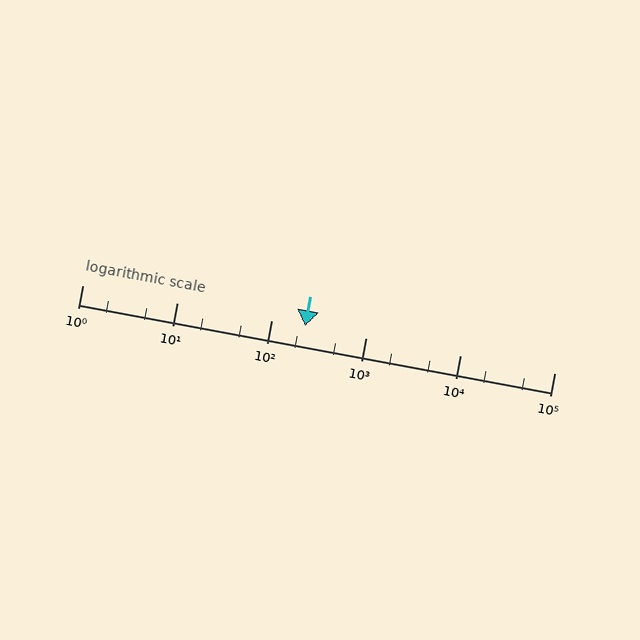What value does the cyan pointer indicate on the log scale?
The pointer indicates approximately 230.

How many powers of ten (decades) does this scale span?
The scale spans 5 decades, from 1 to 100000.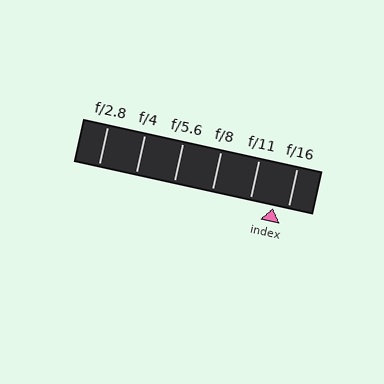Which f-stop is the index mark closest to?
The index mark is closest to f/16.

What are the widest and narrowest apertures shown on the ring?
The widest aperture shown is f/2.8 and the narrowest is f/16.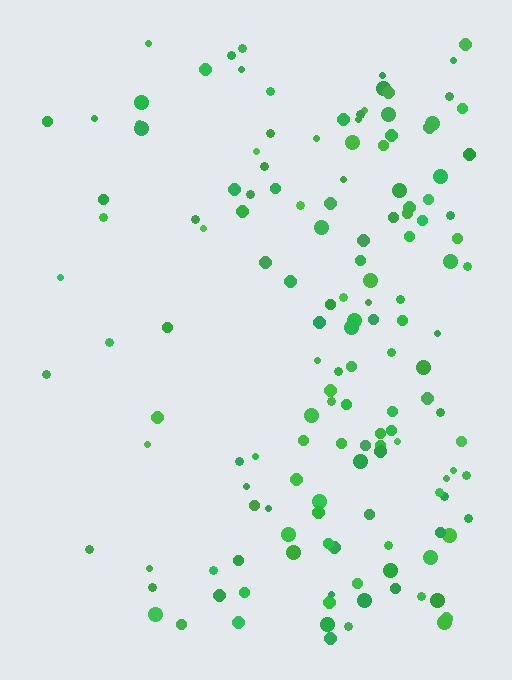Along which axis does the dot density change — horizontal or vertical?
Horizontal.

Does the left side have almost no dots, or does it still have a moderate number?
Still a moderate number, just noticeably fewer than the right.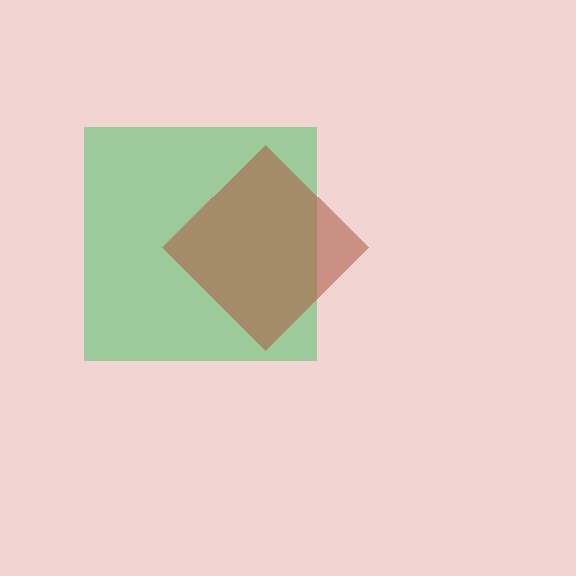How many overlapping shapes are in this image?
There are 2 overlapping shapes in the image.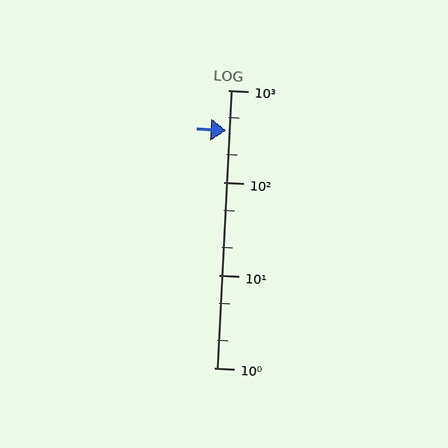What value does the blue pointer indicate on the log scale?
The pointer indicates approximately 370.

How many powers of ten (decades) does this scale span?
The scale spans 3 decades, from 1 to 1000.